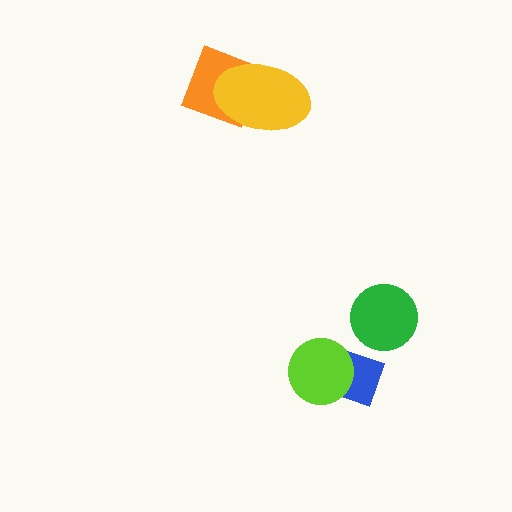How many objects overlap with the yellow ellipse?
1 object overlaps with the yellow ellipse.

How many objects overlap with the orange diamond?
1 object overlaps with the orange diamond.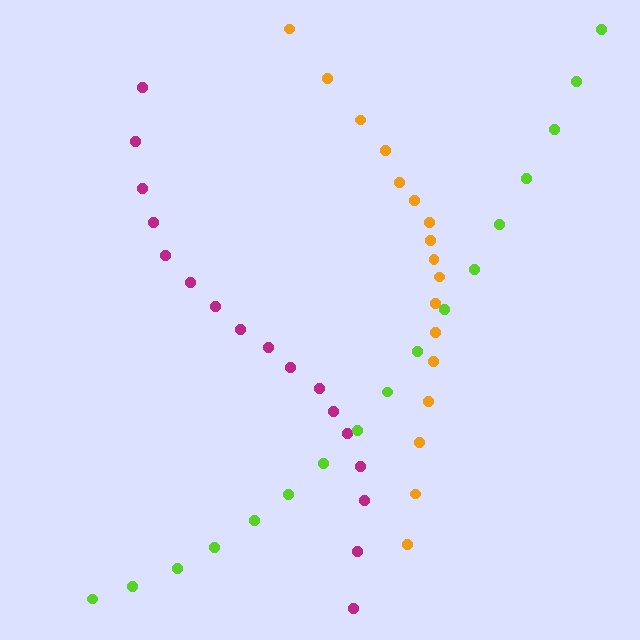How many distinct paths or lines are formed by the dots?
There are 3 distinct paths.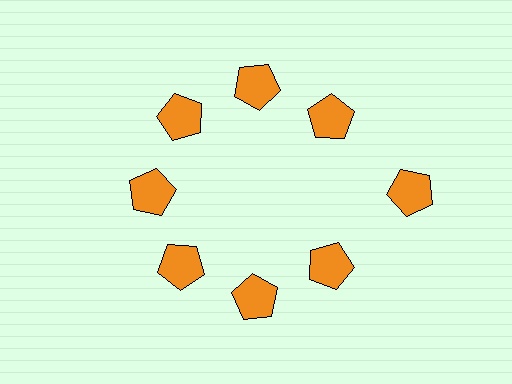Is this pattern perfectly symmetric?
No. The 8 orange pentagons are arranged in a ring, but one element near the 3 o'clock position is pushed outward from the center, breaking the 8-fold rotational symmetry.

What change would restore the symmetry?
The symmetry would be restored by moving it inward, back onto the ring so that all 8 pentagons sit at equal angles and equal distance from the center.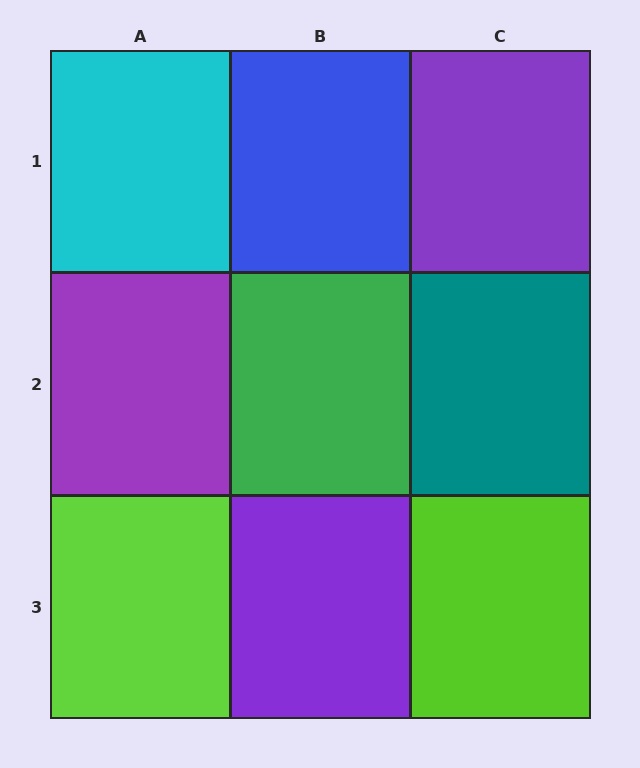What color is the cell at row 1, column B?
Blue.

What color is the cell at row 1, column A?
Cyan.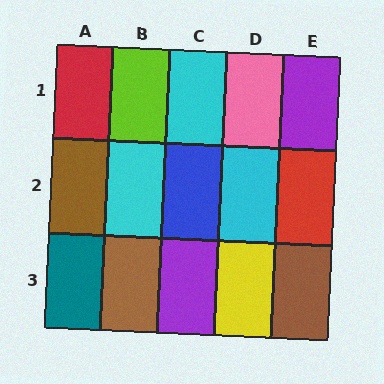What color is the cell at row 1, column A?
Red.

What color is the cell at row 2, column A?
Brown.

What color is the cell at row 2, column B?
Cyan.